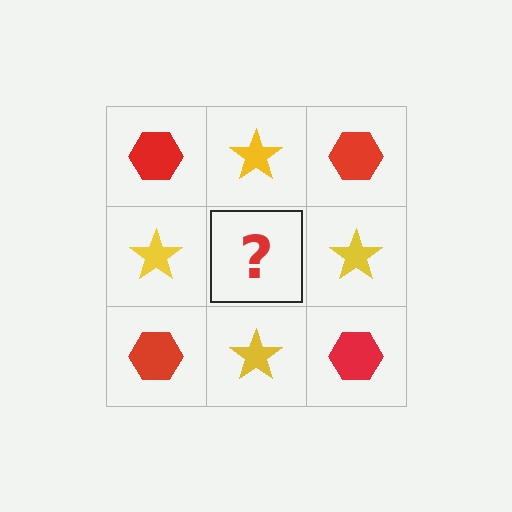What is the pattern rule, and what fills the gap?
The rule is that it alternates red hexagon and yellow star in a checkerboard pattern. The gap should be filled with a red hexagon.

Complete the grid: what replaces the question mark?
The question mark should be replaced with a red hexagon.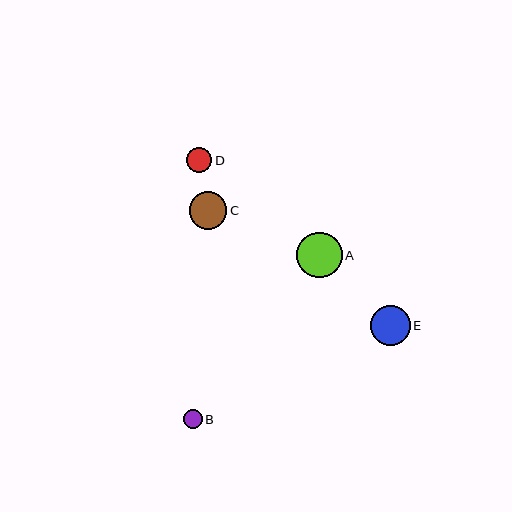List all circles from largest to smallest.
From largest to smallest: A, E, C, D, B.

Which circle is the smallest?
Circle B is the smallest with a size of approximately 19 pixels.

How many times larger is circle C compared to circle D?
Circle C is approximately 1.5 times the size of circle D.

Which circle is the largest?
Circle A is the largest with a size of approximately 46 pixels.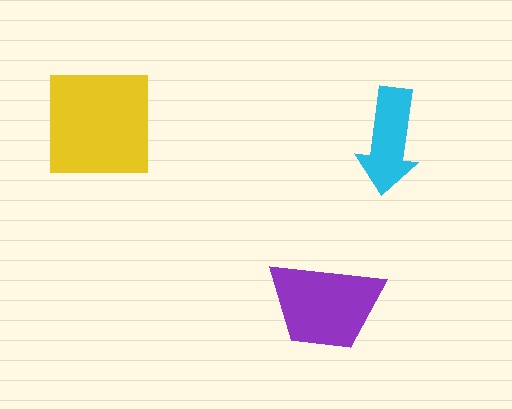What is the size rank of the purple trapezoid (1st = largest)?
2nd.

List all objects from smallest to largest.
The cyan arrow, the purple trapezoid, the yellow square.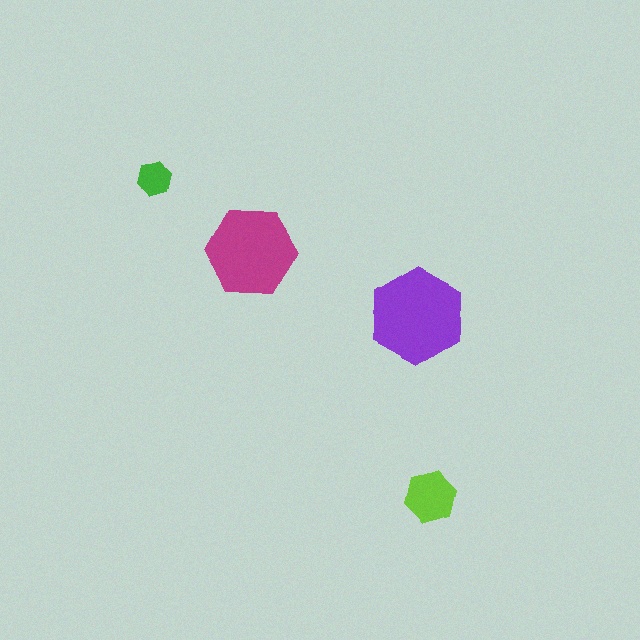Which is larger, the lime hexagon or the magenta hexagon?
The magenta one.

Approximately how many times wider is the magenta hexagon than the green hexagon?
About 2.5 times wider.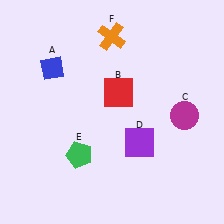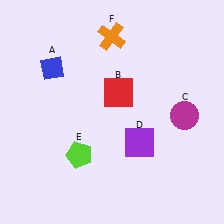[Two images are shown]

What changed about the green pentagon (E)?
In Image 1, E is green. In Image 2, it changed to lime.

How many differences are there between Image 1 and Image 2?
There is 1 difference between the two images.